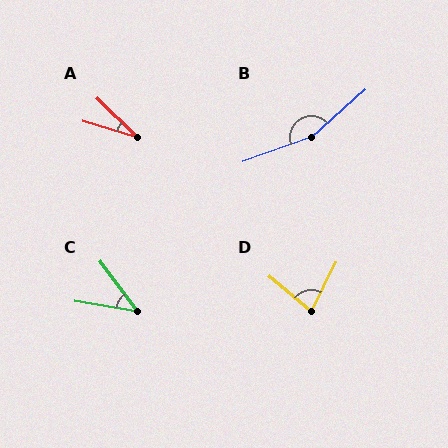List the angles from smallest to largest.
A (27°), C (44°), D (76°), B (158°).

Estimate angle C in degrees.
Approximately 44 degrees.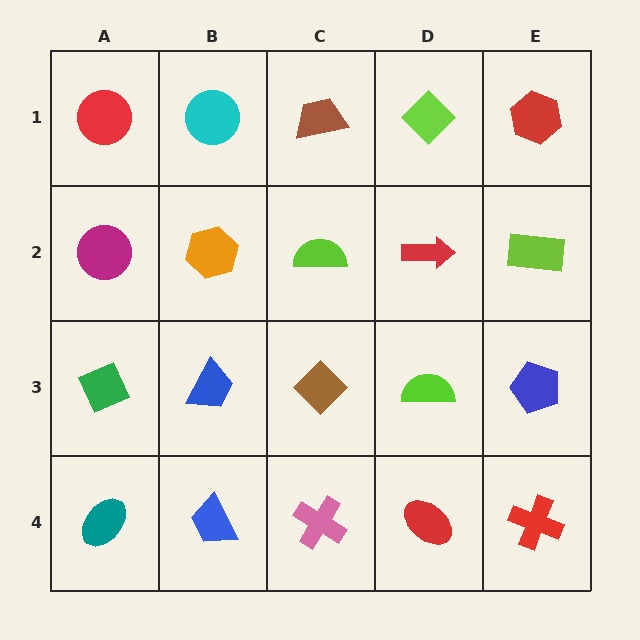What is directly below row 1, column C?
A lime semicircle.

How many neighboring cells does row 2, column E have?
3.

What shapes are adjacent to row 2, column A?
A red circle (row 1, column A), a green diamond (row 3, column A), an orange hexagon (row 2, column B).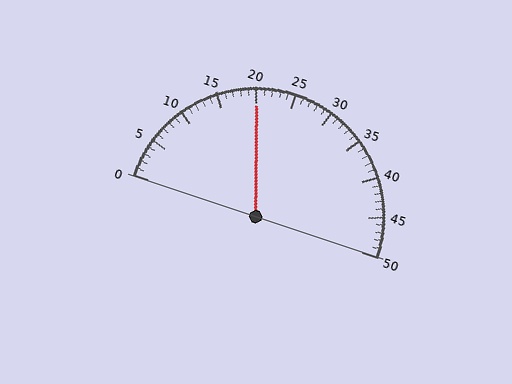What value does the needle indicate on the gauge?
The needle indicates approximately 20.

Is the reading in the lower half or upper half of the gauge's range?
The reading is in the lower half of the range (0 to 50).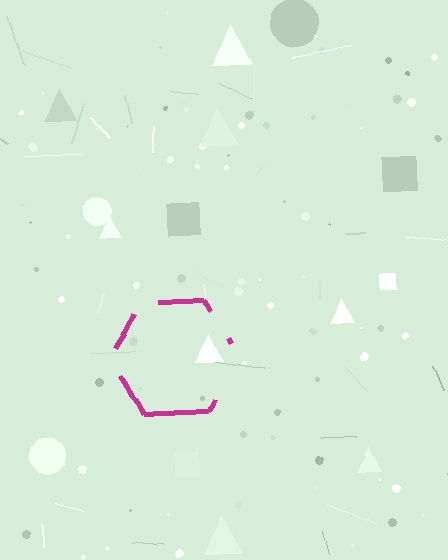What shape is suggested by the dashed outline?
The dashed outline suggests a hexagon.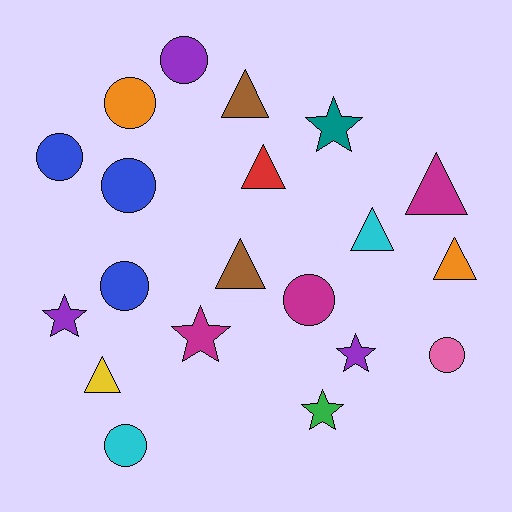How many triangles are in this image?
There are 7 triangles.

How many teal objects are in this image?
There is 1 teal object.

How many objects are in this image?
There are 20 objects.